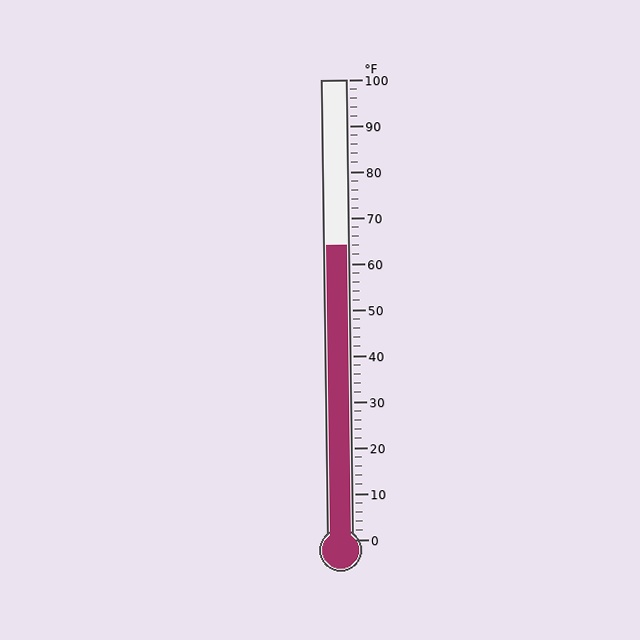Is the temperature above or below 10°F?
The temperature is above 10°F.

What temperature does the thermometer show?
The thermometer shows approximately 64°F.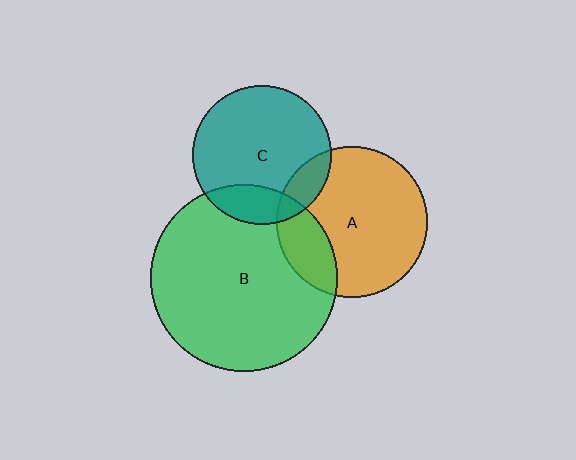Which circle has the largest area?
Circle B (green).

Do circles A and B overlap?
Yes.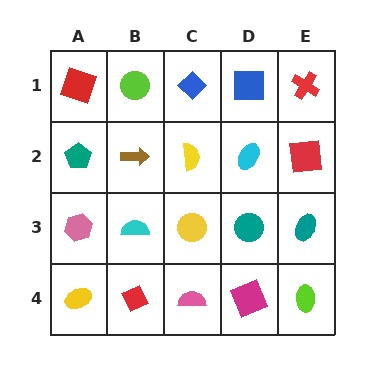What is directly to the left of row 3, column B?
A pink hexagon.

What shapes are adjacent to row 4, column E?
A teal ellipse (row 3, column E), a magenta square (row 4, column D).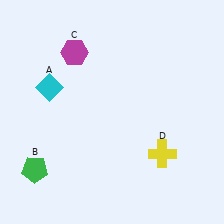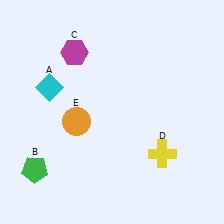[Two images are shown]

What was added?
An orange circle (E) was added in Image 2.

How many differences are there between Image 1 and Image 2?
There is 1 difference between the two images.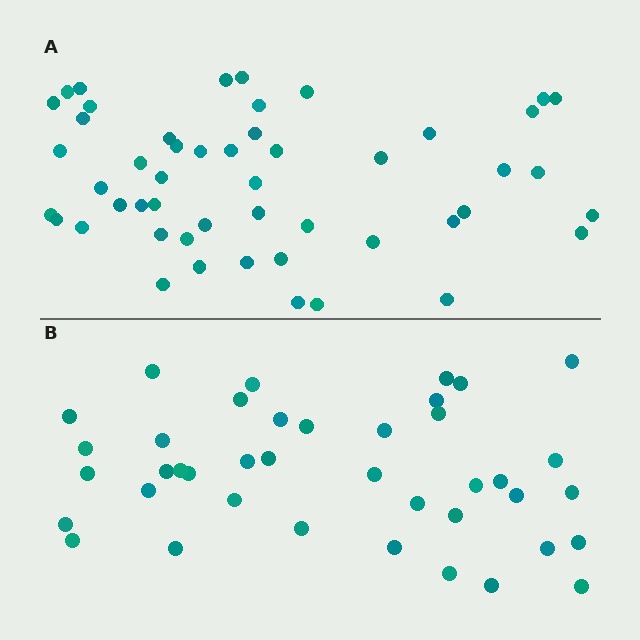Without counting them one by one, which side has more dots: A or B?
Region A (the top region) has more dots.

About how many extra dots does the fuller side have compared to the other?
Region A has roughly 10 or so more dots than region B.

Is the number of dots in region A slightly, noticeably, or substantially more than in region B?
Region A has noticeably more, but not dramatically so. The ratio is roughly 1.2 to 1.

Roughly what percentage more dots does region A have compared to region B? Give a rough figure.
About 25% more.